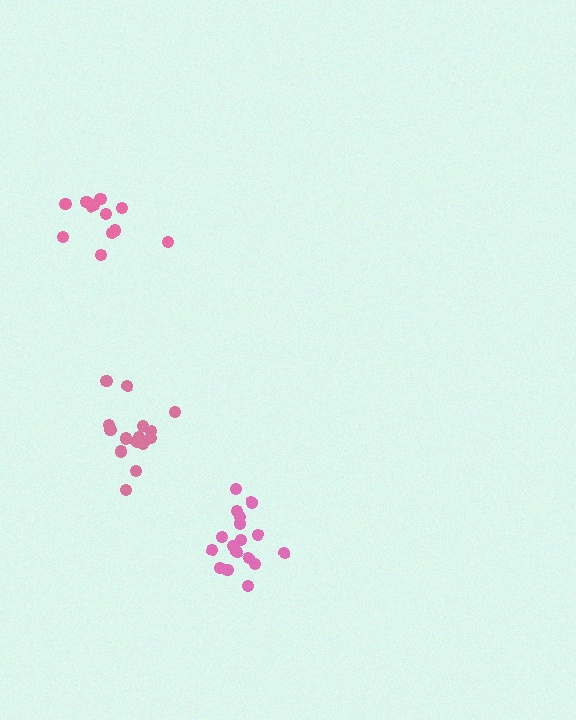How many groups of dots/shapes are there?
There are 3 groups.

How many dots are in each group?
Group 1: 17 dots, Group 2: 12 dots, Group 3: 15 dots (44 total).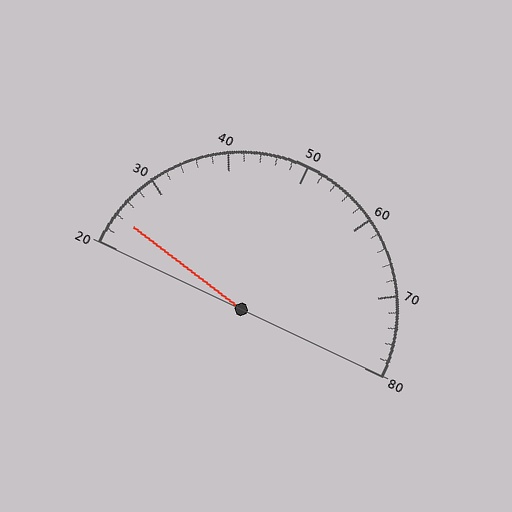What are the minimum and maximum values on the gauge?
The gauge ranges from 20 to 80.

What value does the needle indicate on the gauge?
The needle indicates approximately 24.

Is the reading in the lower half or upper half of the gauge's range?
The reading is in the lower half of the range (20 to 80).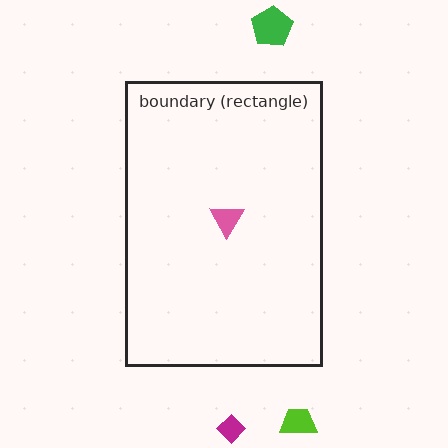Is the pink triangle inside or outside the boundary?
Inside.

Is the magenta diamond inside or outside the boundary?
Outside.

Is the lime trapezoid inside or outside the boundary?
Outside.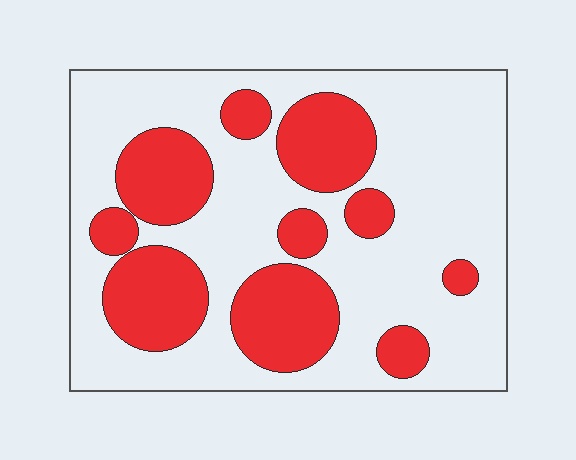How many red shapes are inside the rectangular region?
10.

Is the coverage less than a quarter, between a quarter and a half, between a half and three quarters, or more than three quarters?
Between a quarter and a half.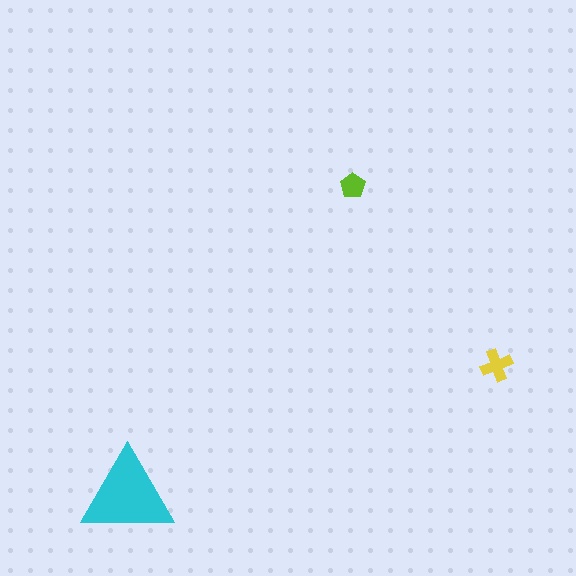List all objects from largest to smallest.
The cyan triangle, the yellow cross, the lime pentagon.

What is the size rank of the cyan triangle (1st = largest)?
1st.